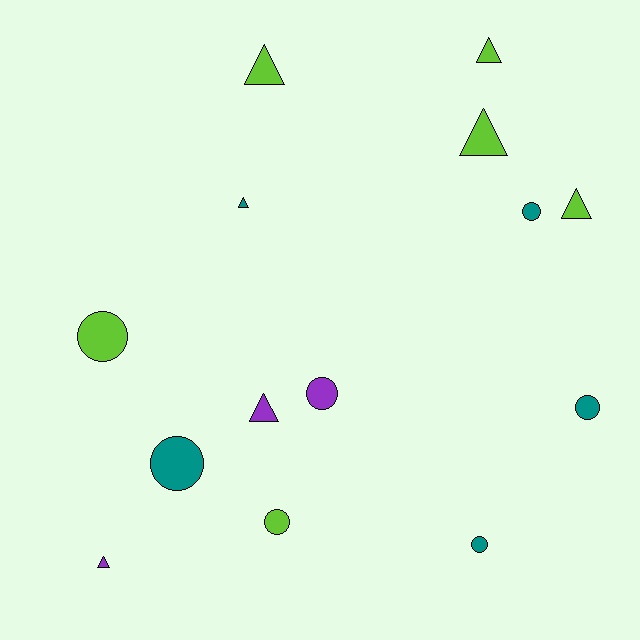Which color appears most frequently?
Lime, with 6 objects.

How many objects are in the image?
There are 14 objects.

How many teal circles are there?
There are 4 teal circles.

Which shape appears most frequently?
Triangle, with 7 objects.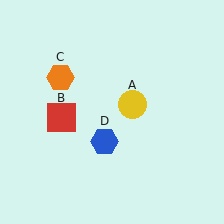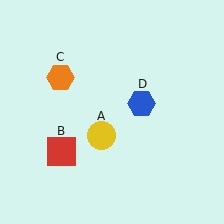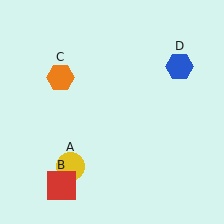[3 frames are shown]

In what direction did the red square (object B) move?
The red square (object B) moved down.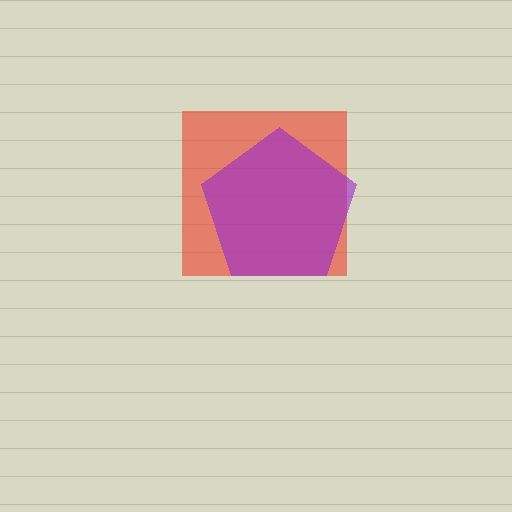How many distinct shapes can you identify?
There are 2 distinct shapes: a red square, a purple pentagon.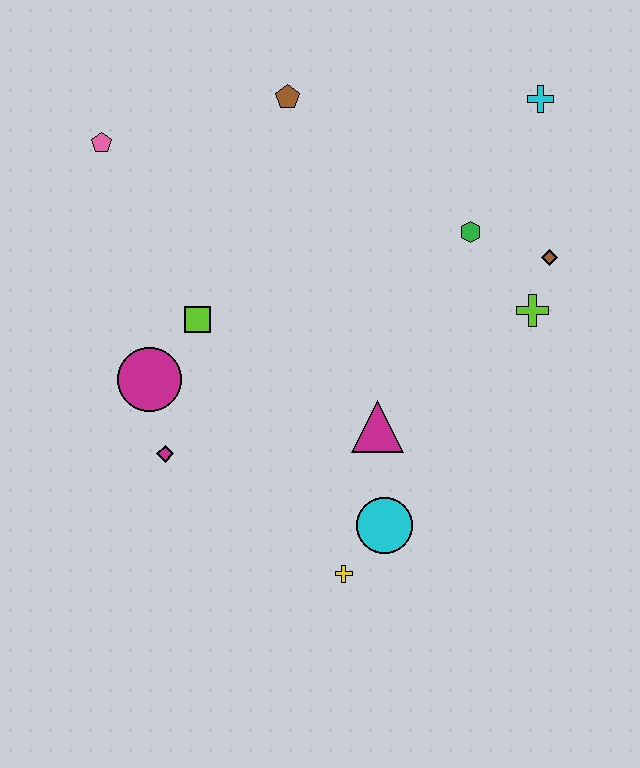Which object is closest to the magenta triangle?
The cyan circle is closest to the magenta triangle.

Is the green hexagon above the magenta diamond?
Yes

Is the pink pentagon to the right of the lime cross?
No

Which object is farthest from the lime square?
The cyan cross is farthest from the lime square.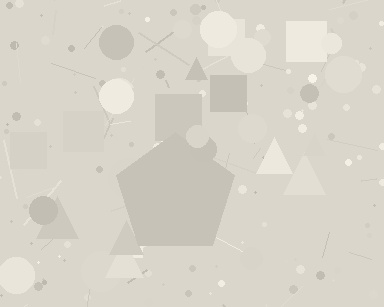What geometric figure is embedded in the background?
A pentagon is embedded in the background.